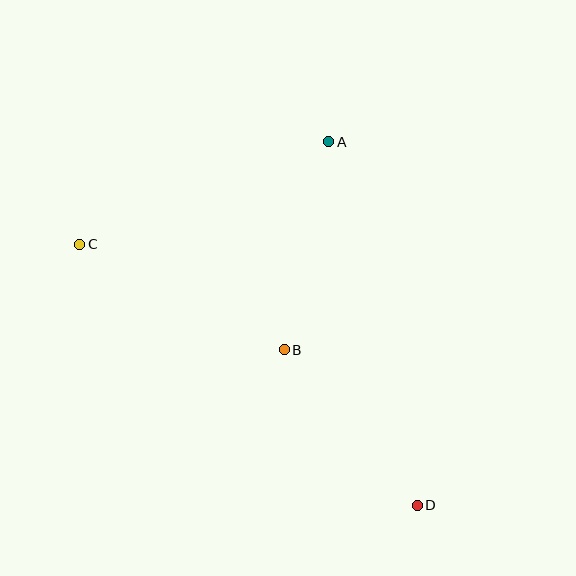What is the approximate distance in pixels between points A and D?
The distance between A and D is approximately 374 pixels.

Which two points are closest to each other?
Points B and D are closest to each other.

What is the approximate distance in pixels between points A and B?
The distance between A and B is approximately 213 pixels.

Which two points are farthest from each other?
Points C and D are farthest from each other.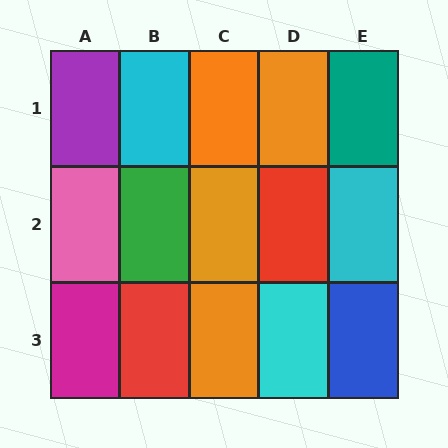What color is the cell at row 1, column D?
Orange.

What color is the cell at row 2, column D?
Red.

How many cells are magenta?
1 cell is magenta.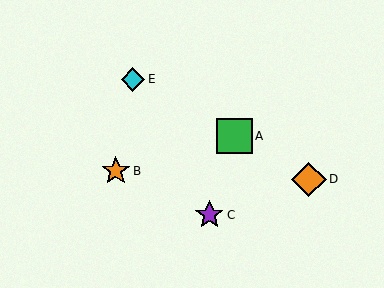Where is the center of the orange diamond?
The center of the orange diamond is at (309, 179).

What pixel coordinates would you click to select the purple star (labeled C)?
Click at (209, 215) to select the purple star C.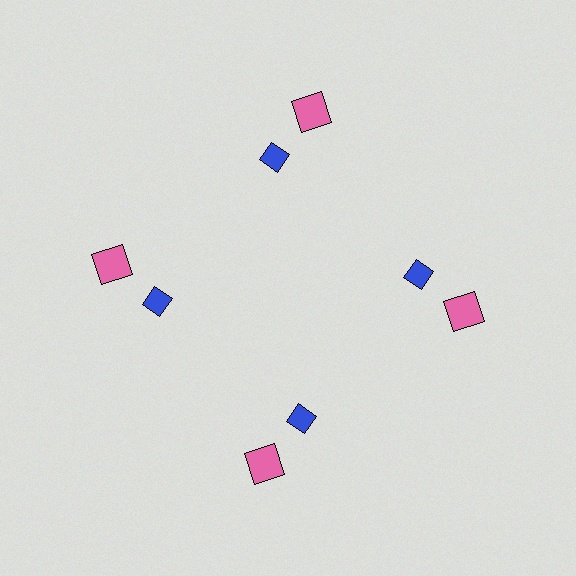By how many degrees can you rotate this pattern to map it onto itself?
The pattern maps onto itself every 90 degrees of rotation.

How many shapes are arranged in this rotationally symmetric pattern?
There are 8 shapes, arranged in 4 groups of 2.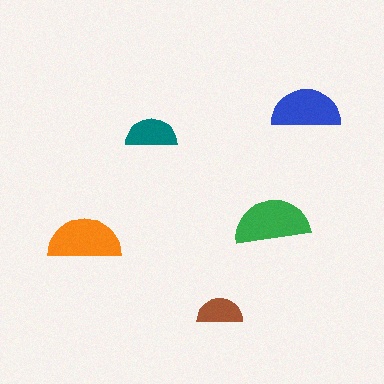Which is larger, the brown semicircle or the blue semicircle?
The blue one.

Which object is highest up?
The blue semicircle is topmost.